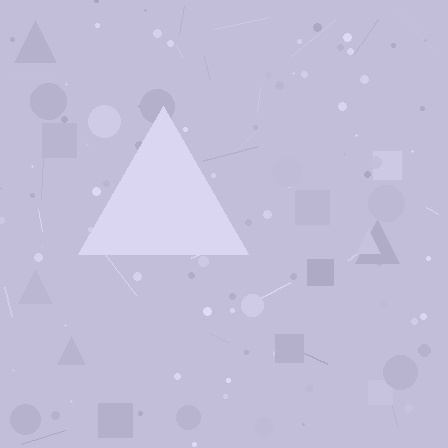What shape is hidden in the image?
A triangle is hidden in the image.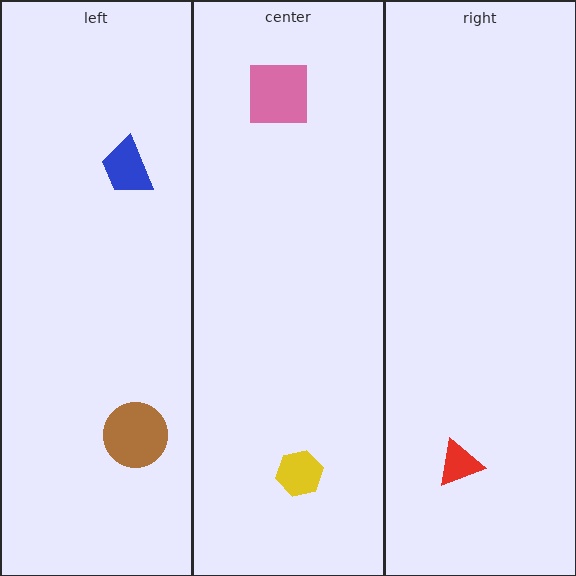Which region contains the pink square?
The center region.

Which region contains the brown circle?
The left region.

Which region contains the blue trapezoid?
The left region.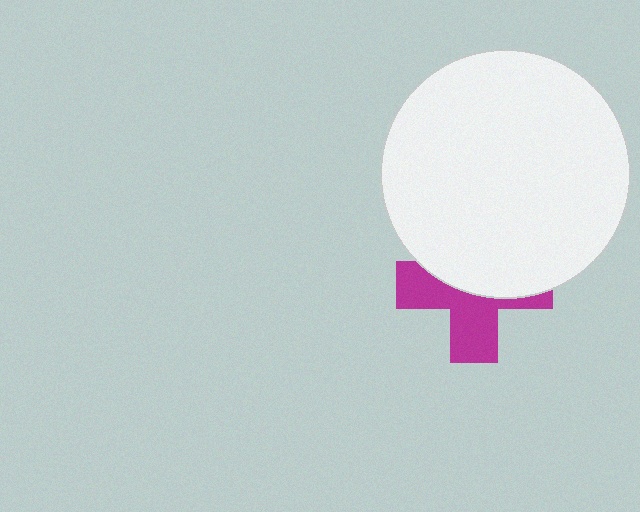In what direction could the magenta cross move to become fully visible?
The magenta cross could move down. That would shift it out from behind the white circle entirely.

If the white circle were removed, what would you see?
You would see the complete magenta cross.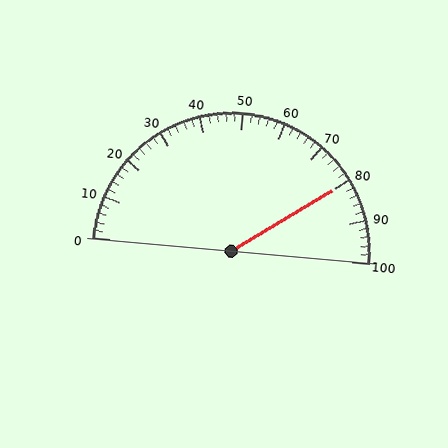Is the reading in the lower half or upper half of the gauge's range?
The reading is in the upper half of the range (0 to 100).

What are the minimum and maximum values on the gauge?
The gauge ranges from 0 to 100.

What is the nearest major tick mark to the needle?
The nearest major tick mark is 80.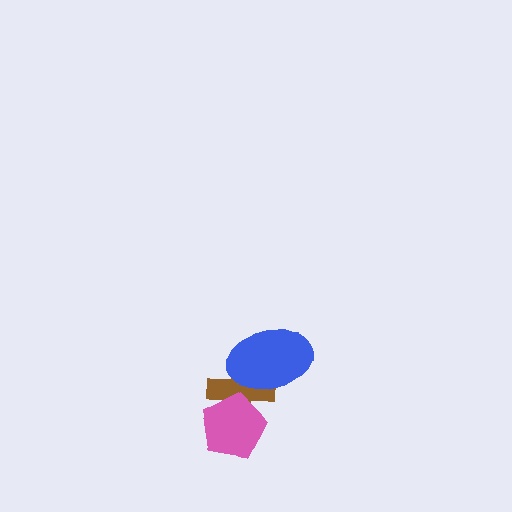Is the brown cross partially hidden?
Yes, it is partially covered by another shape.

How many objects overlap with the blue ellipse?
1 object overlaps with the blue ellipse.